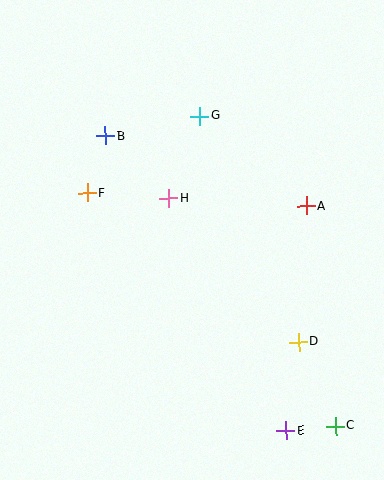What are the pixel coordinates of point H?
Point H is at (169, 198).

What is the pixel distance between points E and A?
The distance between E and A is 226 pixels.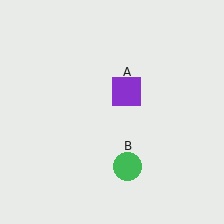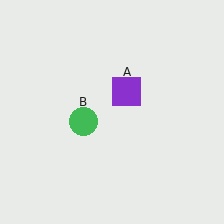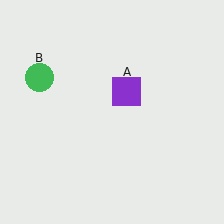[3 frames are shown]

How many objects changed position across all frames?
1 object changed position: green circle (object B).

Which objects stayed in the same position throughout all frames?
Purple square (object A) remained stationary.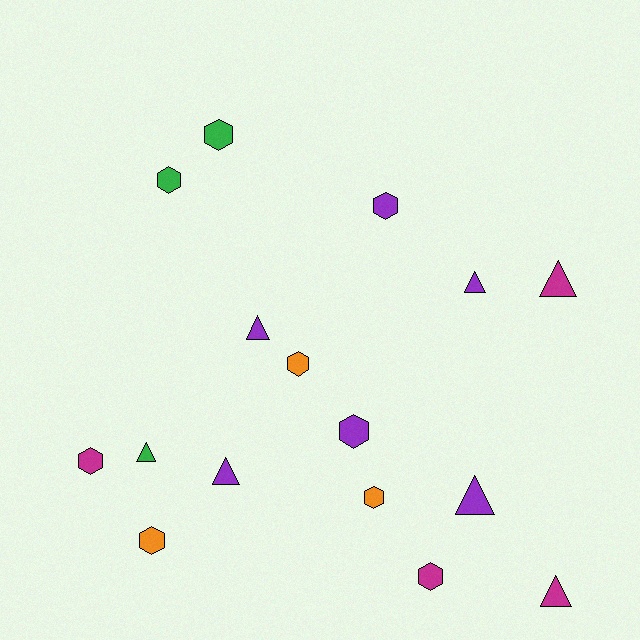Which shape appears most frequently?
Hexagon, with 9 objects.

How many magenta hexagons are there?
There are 2 magenta hexagons.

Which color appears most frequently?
Purple, with 6 objects.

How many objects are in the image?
There are 16 objects.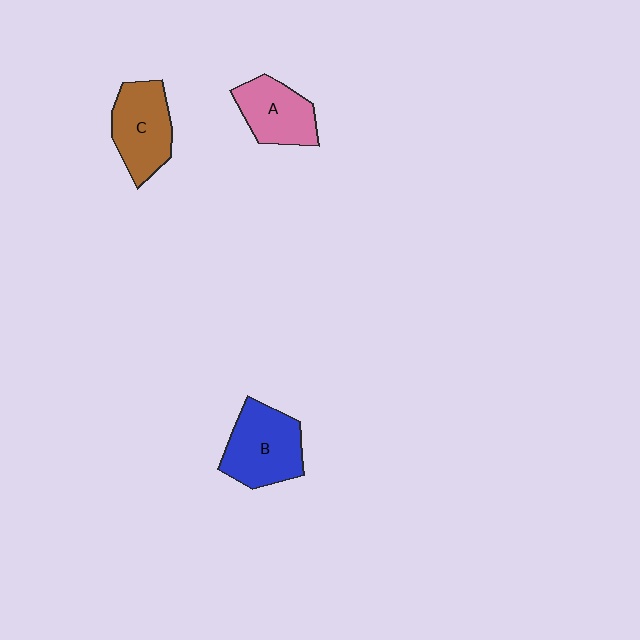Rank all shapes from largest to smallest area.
From largest to smallest: B (blue), C (brown), A (pink).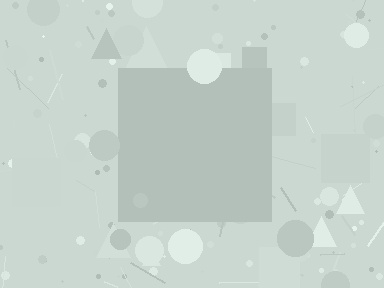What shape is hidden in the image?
A square is hidden in the image.